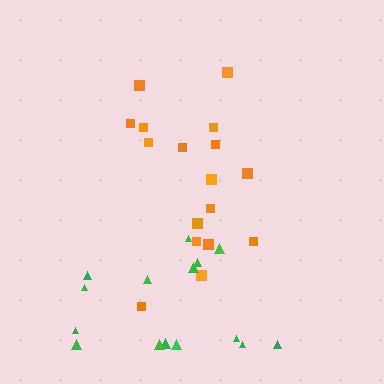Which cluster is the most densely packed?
Orange.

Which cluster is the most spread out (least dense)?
Green.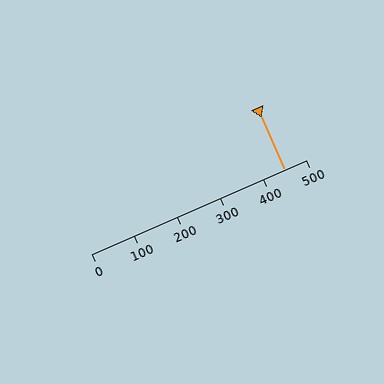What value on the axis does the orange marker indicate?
The marker indicates approximately 450.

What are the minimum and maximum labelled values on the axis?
The axis runs from 0 to 500.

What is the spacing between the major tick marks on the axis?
The major ticks are spaced 100 apart.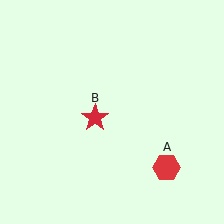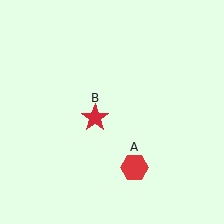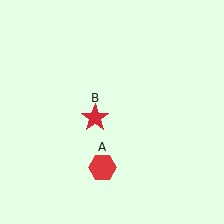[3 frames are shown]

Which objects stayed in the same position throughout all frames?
Red star (object B) remained stationary.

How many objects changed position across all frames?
1 object changed position: red hexagon (object A).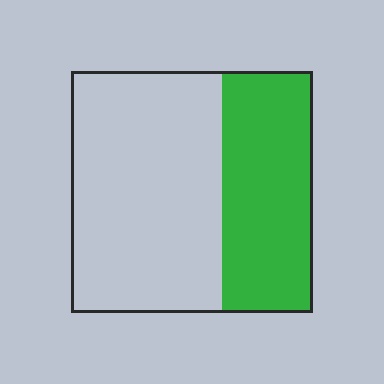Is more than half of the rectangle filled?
No.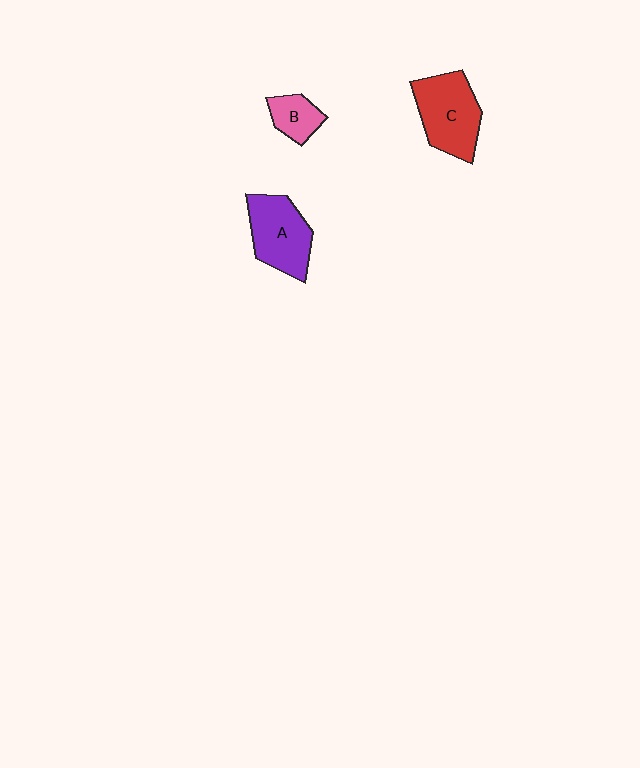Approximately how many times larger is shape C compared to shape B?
Approximately 2.3 times.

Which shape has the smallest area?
Shape B (pink).